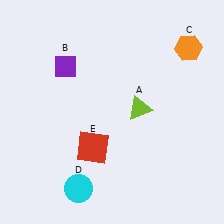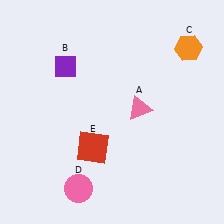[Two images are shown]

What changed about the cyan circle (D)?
In Image 1, D is cyan. In Image 2, it changed to pink.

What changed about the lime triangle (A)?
In Image 1, A is lime. In Image 2, it changed to pink.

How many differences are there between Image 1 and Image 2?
There are 2 differences between the two images.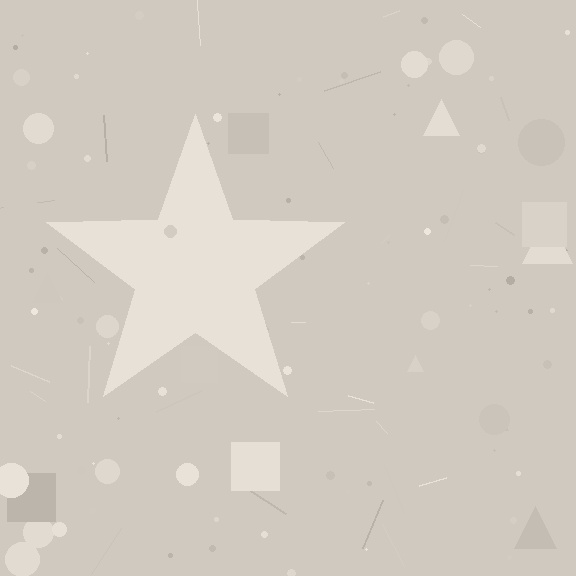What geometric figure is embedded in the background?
A star is embedded in the background.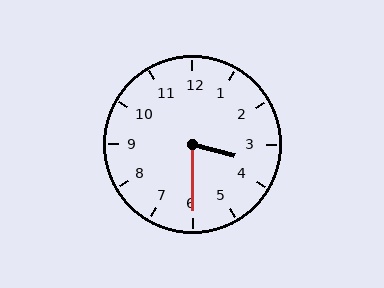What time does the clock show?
3:30.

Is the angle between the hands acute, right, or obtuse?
It is acute.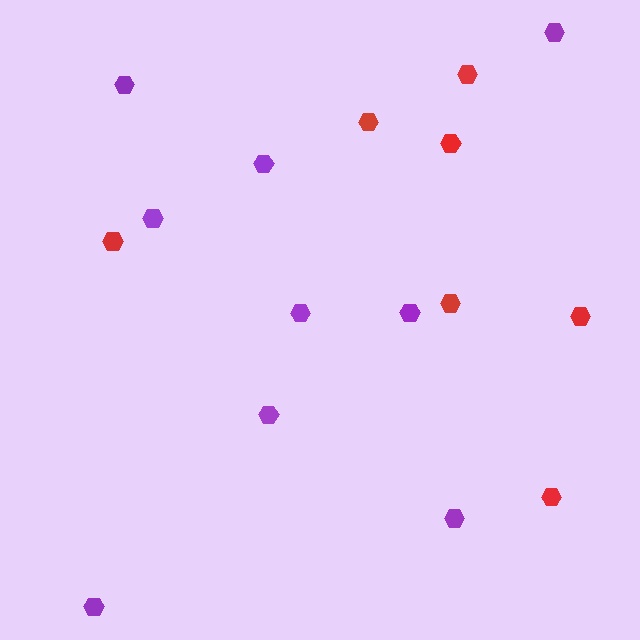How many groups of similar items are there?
There are 2 groups: one group of red hexagons (7) and one group of purple hexagons (9).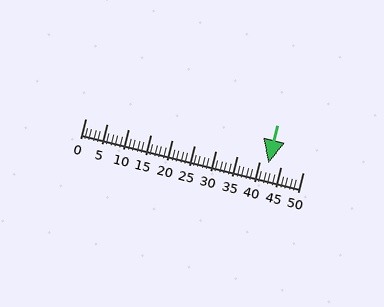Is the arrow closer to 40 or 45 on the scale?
The arrow is closer to 40.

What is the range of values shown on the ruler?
The ruler shows values from 0 to 50.